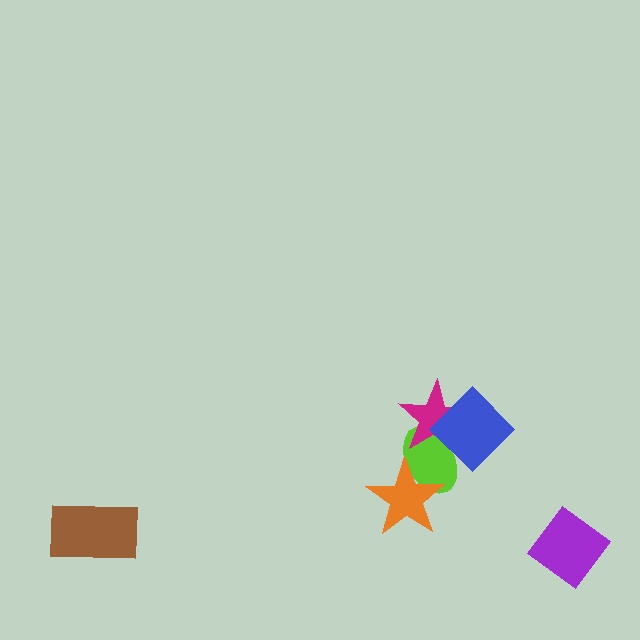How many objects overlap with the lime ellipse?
3 objects overlap with the lime ellipse.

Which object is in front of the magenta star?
The blue diamond is in front of the magenta star.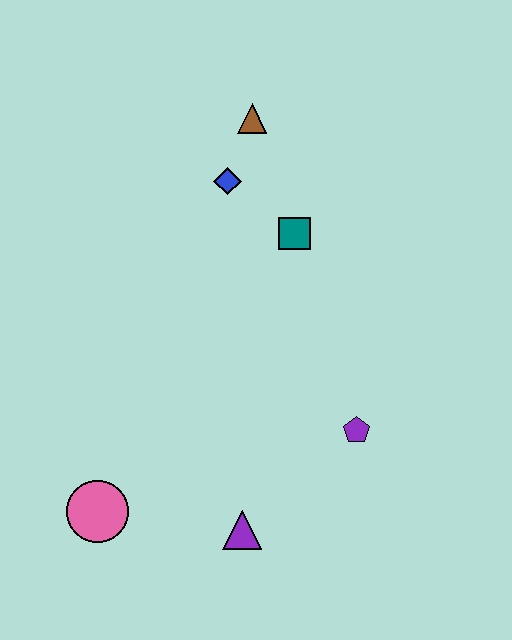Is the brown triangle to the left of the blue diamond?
No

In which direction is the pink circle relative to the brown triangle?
The pink circle is below the brown triangle.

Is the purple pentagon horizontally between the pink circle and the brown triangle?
No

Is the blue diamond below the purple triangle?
No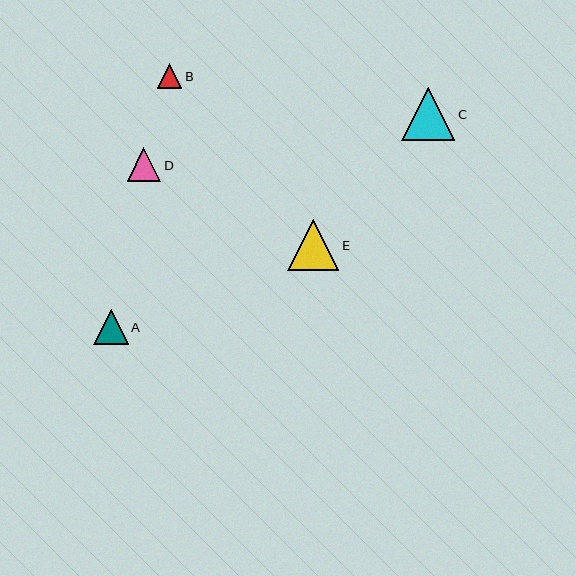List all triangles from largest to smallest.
From largest to smallest: C, E, A, D, B.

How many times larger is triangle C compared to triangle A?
Triangle C is approximately 1.5 times the size of triangle A.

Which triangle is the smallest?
Triangle B is the smallest with a size of approximately 25 pixels.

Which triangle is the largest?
Triangle C is the largest with a size of approximately 53 pixels.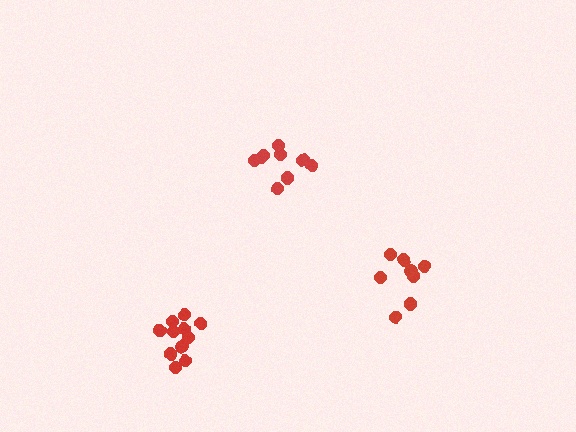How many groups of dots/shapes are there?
There are 3 groups.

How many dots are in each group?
Group 1: 11 dots, Group 2: 8 dots, Group 3: 9 dots (28 total).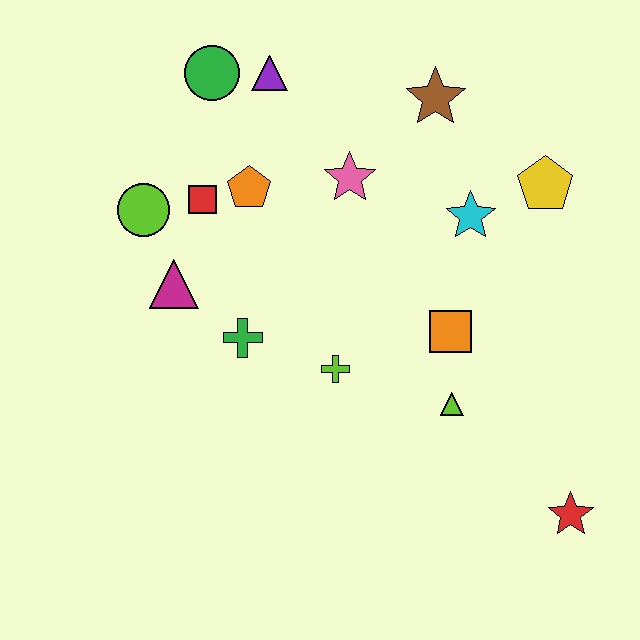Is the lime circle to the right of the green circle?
No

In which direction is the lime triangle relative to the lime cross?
The lime triangle is to the right of the lime cross.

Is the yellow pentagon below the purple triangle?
Yes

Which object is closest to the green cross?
The magenta triangle is closest to the green cross.